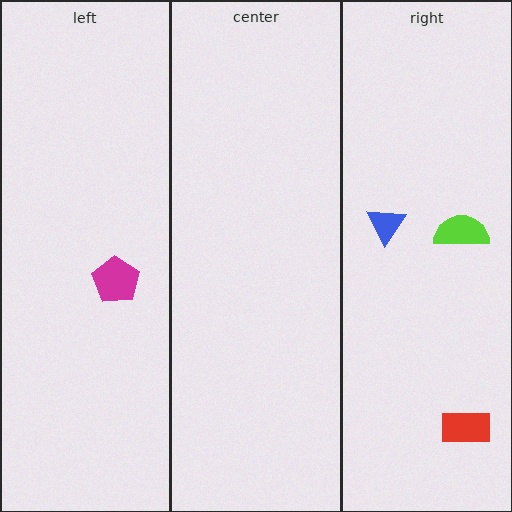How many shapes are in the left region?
1.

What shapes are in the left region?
The magenta pentagon.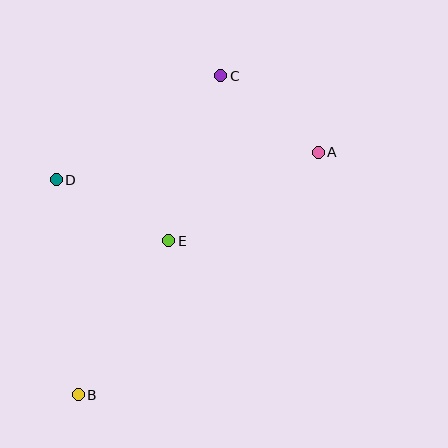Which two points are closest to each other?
Points A and C are closest to each other.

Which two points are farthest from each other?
Points B and C are farthest from each other.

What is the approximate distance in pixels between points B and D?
The distance between B and D is approximately 216 pixels.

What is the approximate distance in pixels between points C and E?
The distance between C and E is approximately 173 pixels.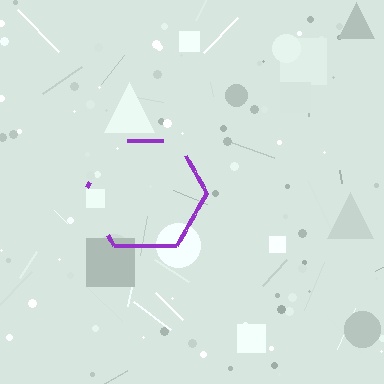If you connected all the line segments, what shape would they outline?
They would outline a hexagon.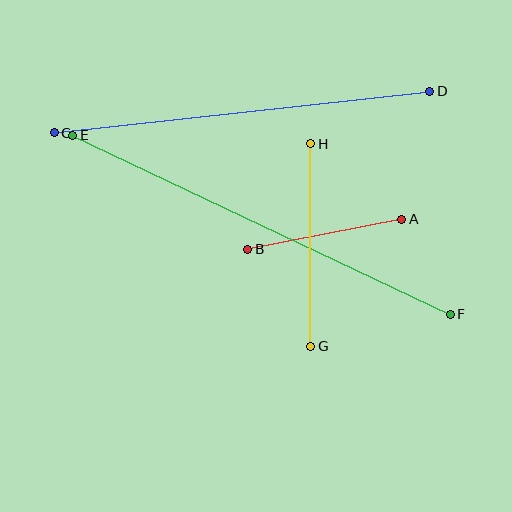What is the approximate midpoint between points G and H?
The midpoint is at approximately (311, 245) pixels.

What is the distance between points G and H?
The distance is approximately 202 pixels.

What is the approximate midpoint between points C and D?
The midpoint is at approximately (242, 112) pixels.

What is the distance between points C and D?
The distance is approximately 377 pixels.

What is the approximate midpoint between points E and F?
The midpoint is at approximately (262, 225) pixels.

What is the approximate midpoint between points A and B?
The midpoint is at approximately (325, 234) pixels.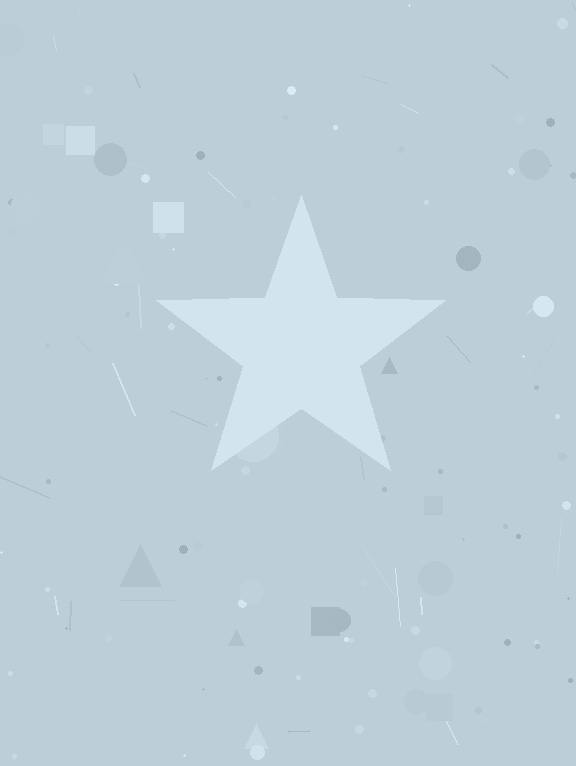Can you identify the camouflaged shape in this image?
The camouflaged shape is a star.